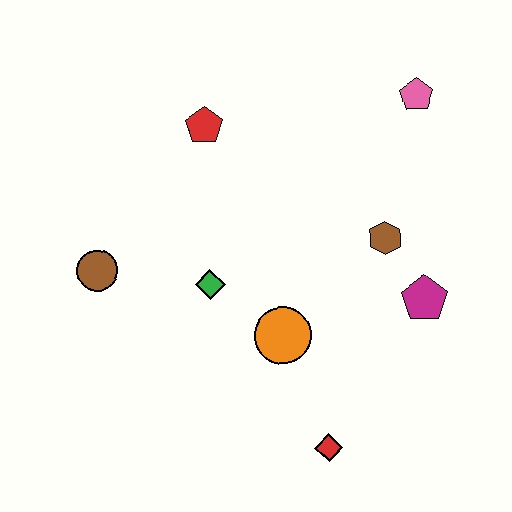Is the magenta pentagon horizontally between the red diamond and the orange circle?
No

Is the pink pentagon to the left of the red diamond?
No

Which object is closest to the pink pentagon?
The brown hexagon is closest to the pink pentagon.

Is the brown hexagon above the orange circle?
Yes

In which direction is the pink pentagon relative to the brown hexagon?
The pink pentagon is above the brown hexagon.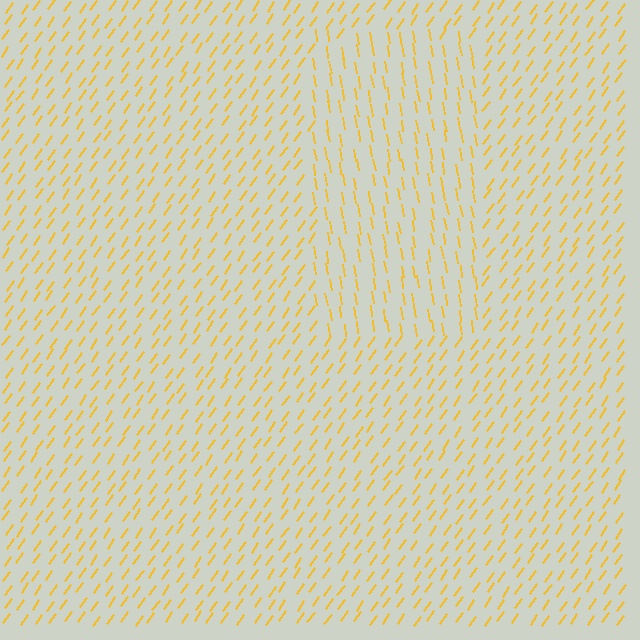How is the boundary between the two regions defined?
The boundary is defined purely by a change in line orientation (approximately 45 degrees difference). All lines are the same color and thickness.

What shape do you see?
I see a rectangle.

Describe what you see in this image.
The image is filled with small yellow line segments. A rectangle region in the image has lines oriented differently from the surrounding lines, creating a visible texture boundary.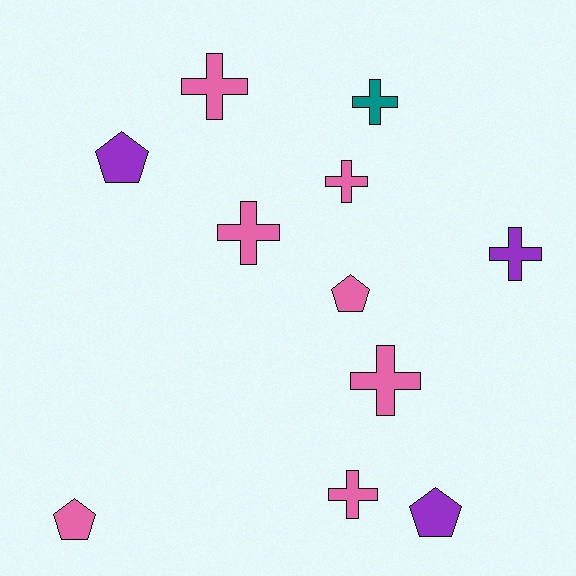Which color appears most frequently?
Pink, with 7 objects.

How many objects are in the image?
There are 11 objects.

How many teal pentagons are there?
There are no teal pentagons.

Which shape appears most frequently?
Cross, with 7 objects.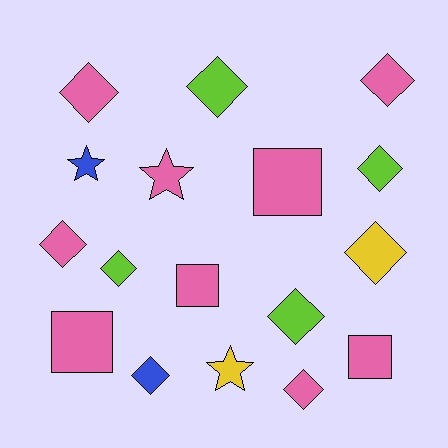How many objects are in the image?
There are 17 objects.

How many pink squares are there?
There are 4 pink squares.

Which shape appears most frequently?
Diamond, with 10 objects.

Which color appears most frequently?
Pink, with 9 objects.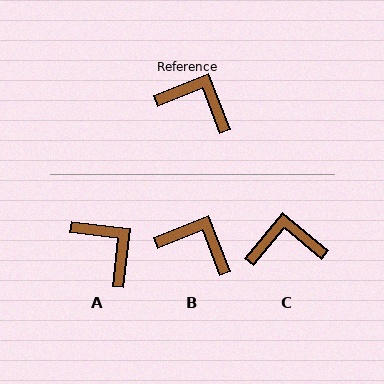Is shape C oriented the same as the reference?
No, it is off by about 29 degrees.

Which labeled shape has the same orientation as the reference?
B.